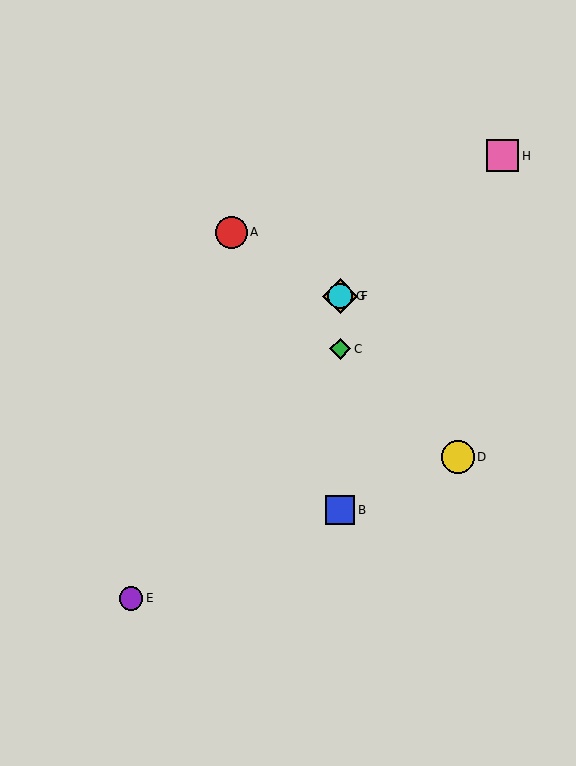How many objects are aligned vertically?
4 objects (B, C, F, G) are aligned vertically.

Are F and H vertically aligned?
No, F is at x≈340 and H is at x≈503.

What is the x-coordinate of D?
Object D is at x≈458.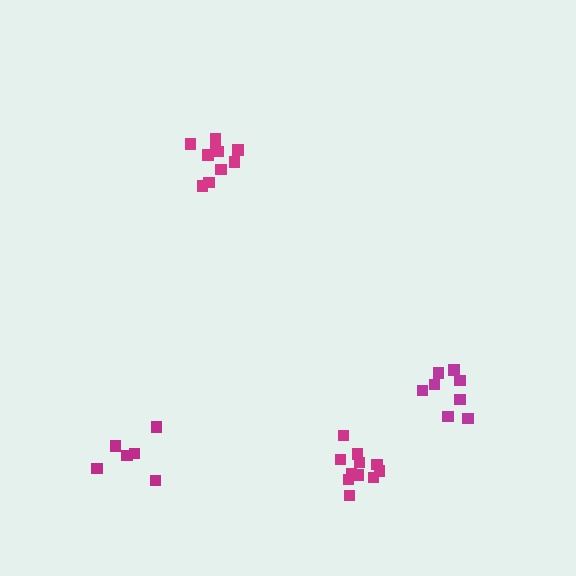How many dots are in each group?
Group 1: 11 dots, Group 2: 6 dots, Group 3: 8 dots, Group 4: 10 dots (35 total).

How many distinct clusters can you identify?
There are 4 distinct clusters.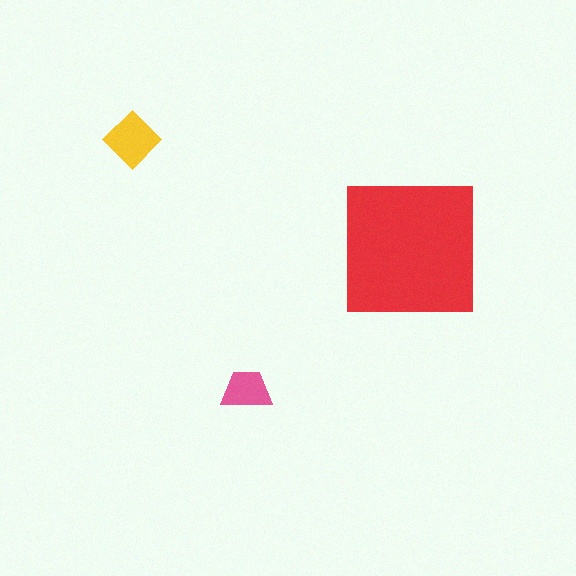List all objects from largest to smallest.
The red square, the yellow diamond, the pink trapezoid.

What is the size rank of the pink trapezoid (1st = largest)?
3rd.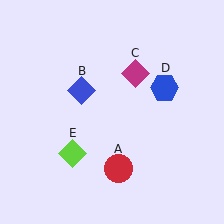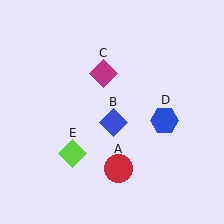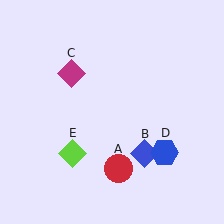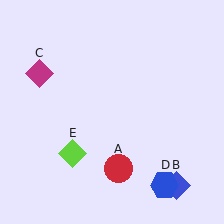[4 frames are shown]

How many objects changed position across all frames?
3 objects changed position: blue diamond (object B), magenta diamond (object C), blue hexagon (object D).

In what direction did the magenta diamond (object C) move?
The magenta diamond (object C) moved left.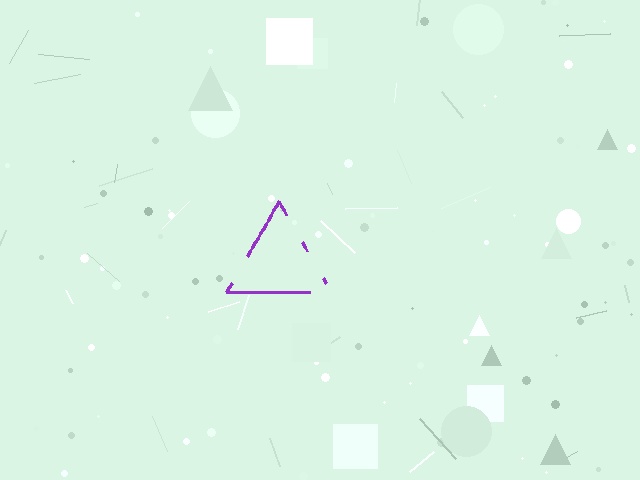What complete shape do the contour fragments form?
The contour fragments form a triangle.